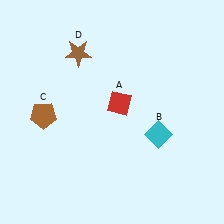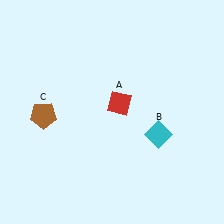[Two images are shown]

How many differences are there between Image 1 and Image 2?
There is 1 difference between the two images.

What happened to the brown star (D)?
The brown star (D) was removed in Image 2. It was in the top-left area of Image 1.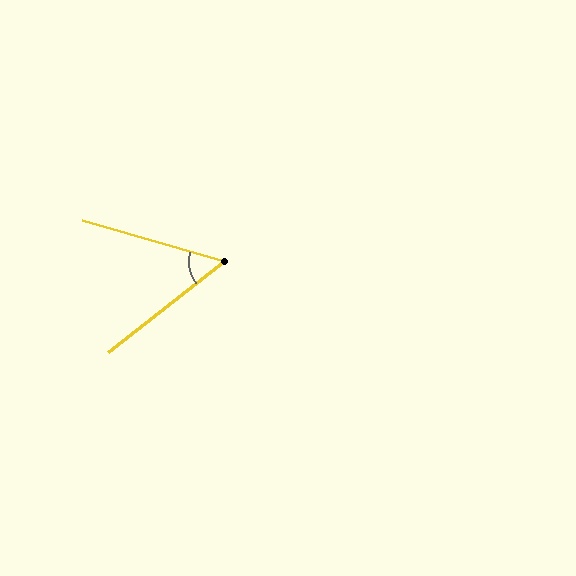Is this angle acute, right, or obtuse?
It is acute.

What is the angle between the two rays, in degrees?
Approximately 54 degrees.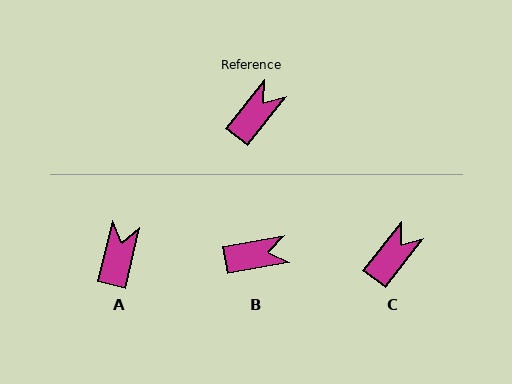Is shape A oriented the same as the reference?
No, it is off by about 25 degrees.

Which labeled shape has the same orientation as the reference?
C.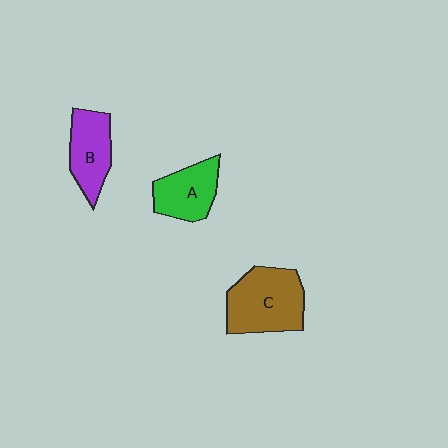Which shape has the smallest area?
Shape A (green).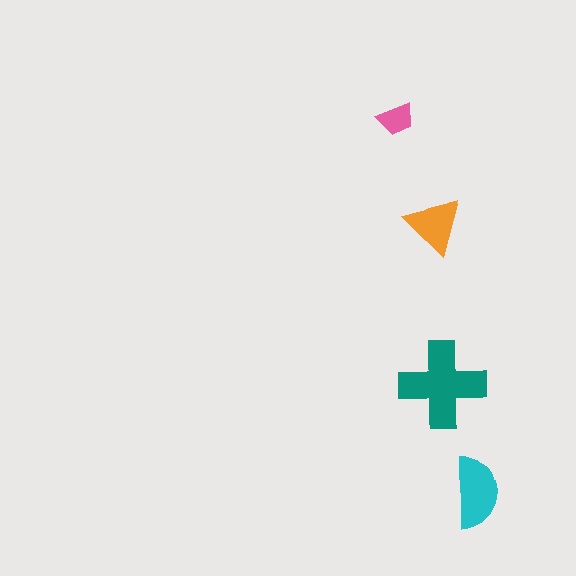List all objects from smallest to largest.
The pink trapezoid, the orange triangle, the cyan semicircle, the teal cross.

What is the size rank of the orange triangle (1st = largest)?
3rd.